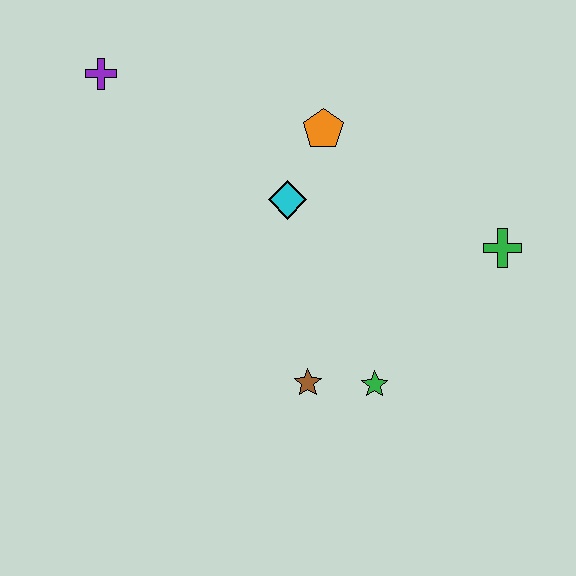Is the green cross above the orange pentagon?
No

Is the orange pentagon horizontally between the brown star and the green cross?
Yes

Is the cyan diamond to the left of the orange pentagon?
Yes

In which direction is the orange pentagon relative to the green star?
The orange pentagon is above the green star.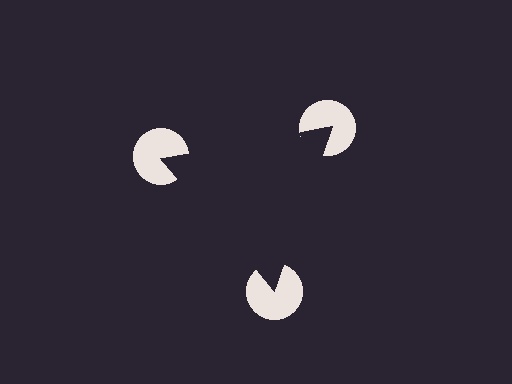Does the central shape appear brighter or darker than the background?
It typically appears slightly darker than the background, even though no actual brightness change is drawn.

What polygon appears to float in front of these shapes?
An illusory triangle — its edges are inferred from the aligned wedge cuts in the pac-man discs, not physically drawn.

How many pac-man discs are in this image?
There are 3 — one at each vertex of the illusory triangle.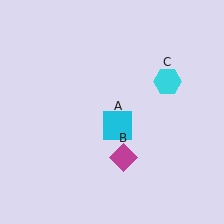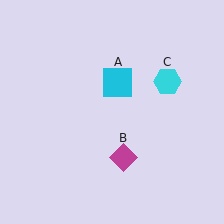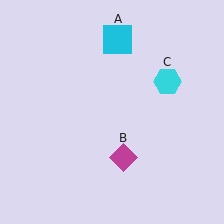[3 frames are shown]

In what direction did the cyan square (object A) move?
The cyan square (object A) moved up.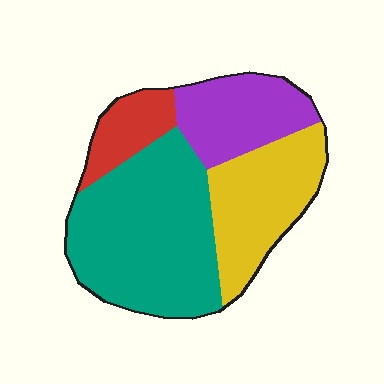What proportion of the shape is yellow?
Yellow covers around 25% of the shape.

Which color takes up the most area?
Teal, at roughly 45%.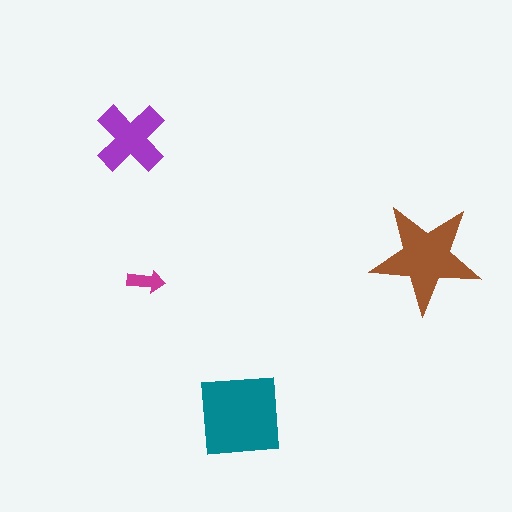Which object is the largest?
The teal square.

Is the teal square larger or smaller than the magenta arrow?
Larger.